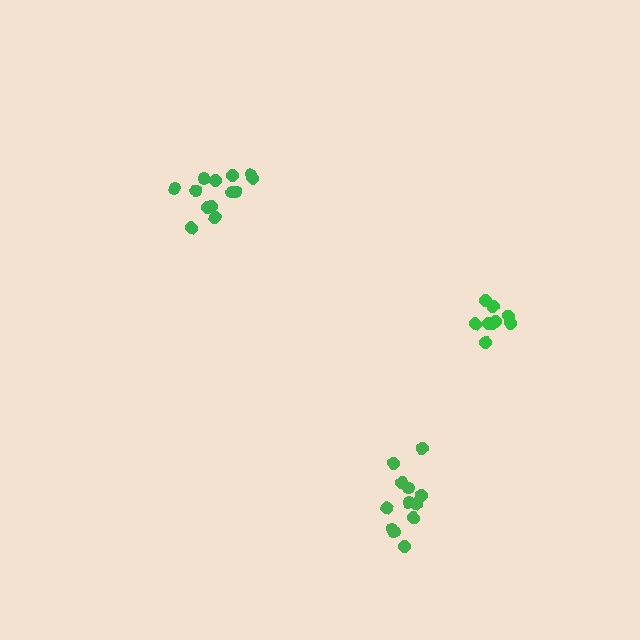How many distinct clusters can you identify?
There are 3 distinct clusters.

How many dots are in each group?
Group 1: 9 dots, Group 2: 13 dots, Group 3: 12 dots (34 total).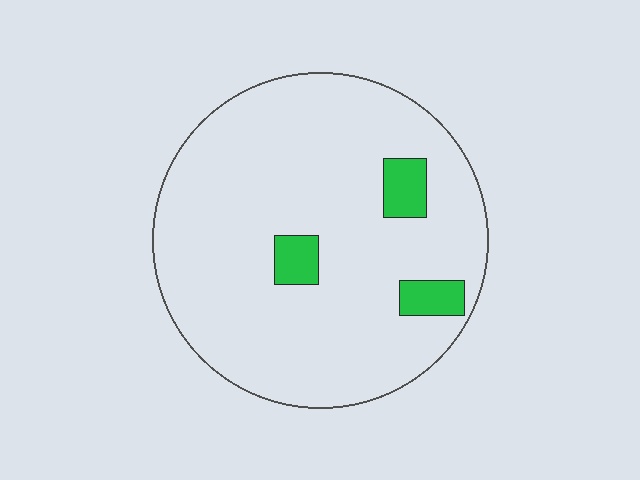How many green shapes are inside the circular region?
3.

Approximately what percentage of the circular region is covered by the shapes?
Approximately 10%.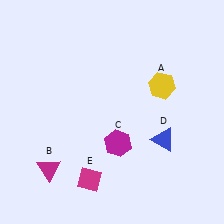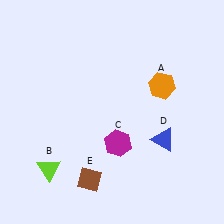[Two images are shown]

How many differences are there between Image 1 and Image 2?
There are 3 differences between the two images.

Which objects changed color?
A changed from yellow to orange. B changed from magenta to lime. E changed from magenta to brown.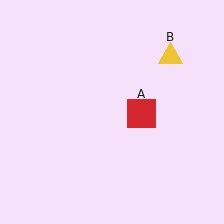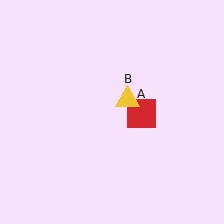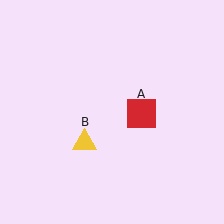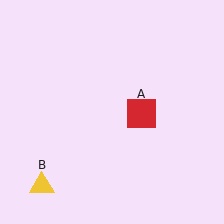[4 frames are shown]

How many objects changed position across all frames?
1 object changed position: yellow triangle (object B).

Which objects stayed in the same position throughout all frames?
Red square (object A) remained stationary.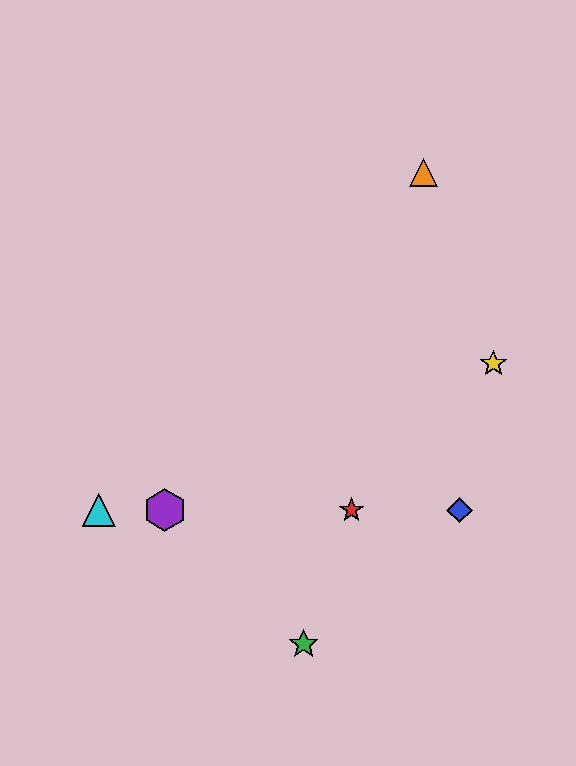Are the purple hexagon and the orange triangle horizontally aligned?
No, the purple hexagon is at y≈510 and the orange triangle is at y≈172.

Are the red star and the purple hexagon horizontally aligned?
Yes, both are at y≈510.